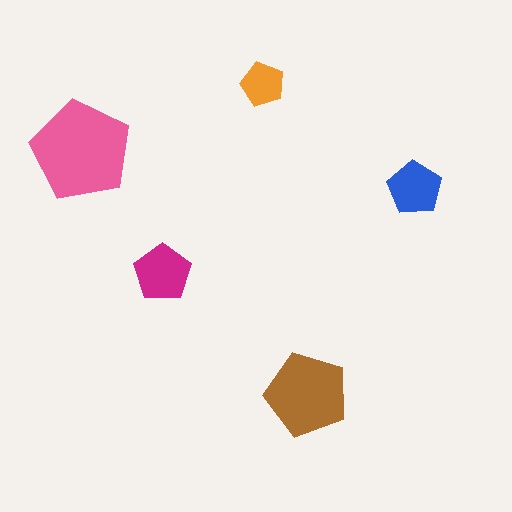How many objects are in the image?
There are 5 objects in the image.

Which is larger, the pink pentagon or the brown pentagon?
The pink one.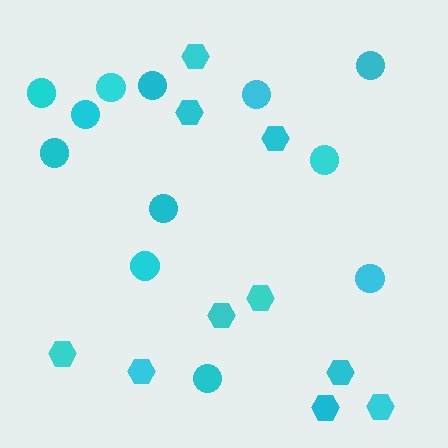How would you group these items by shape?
There are 2 groups: one group of circles (12) and one group of hexagons (10).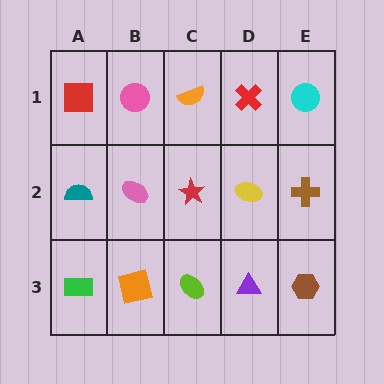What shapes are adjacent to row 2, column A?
A red square (row 1, column A), a green rectangle (row 3, column A), a pink ellipse (row 2, column B).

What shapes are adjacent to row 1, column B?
A pink ellipse (row 2, column B), a red square (row 1, column A), an orange semicircle (row 1, column C).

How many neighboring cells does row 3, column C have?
3.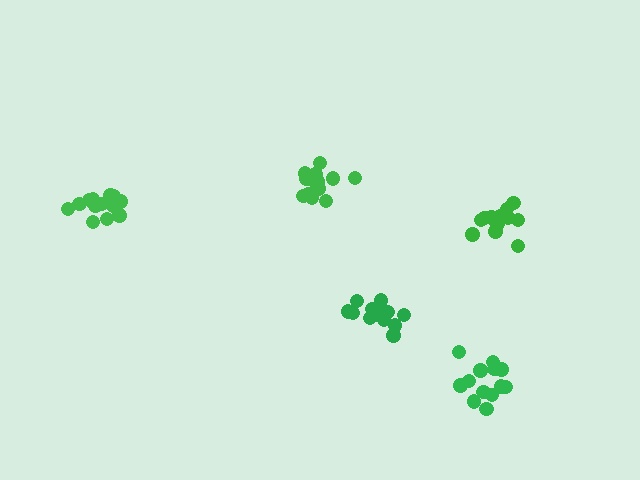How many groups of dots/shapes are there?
There are 5 groups.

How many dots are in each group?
Group 1: 15 dots, Group 2: 14 dots, Group 3: 15 dots, Group 4: 15 dots, Group 5: 13 dots (72 total).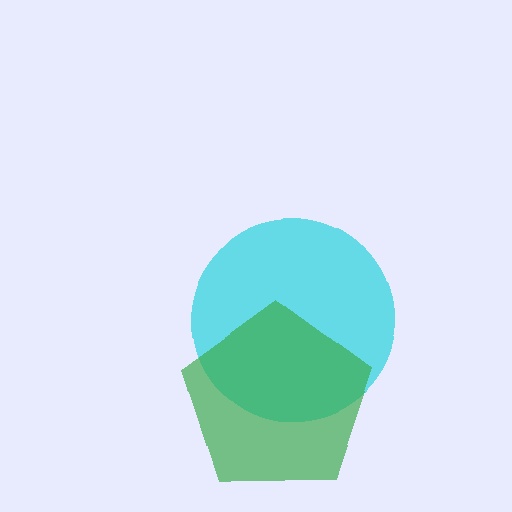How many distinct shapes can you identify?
There are 2 distinct shapes: a cyan circle, a green pentagon.